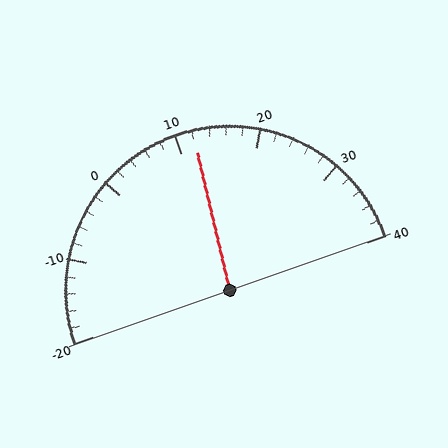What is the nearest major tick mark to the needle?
The nearest major tick mark is 10.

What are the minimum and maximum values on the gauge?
The gauge ranges from -20 to 40.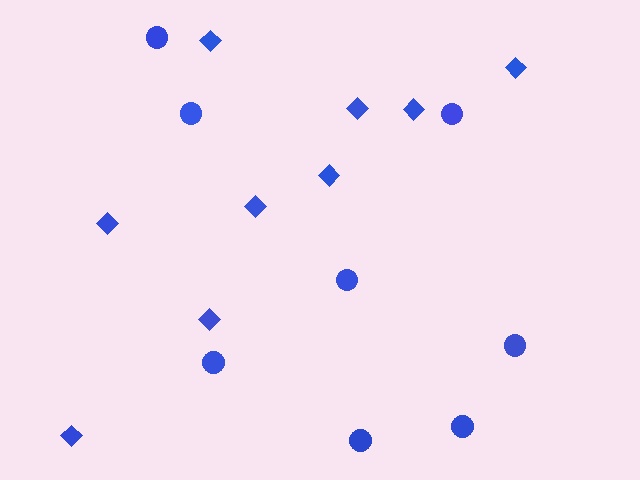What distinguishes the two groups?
There are 2 groups: one group of diamonds (9) and one group of circles (8).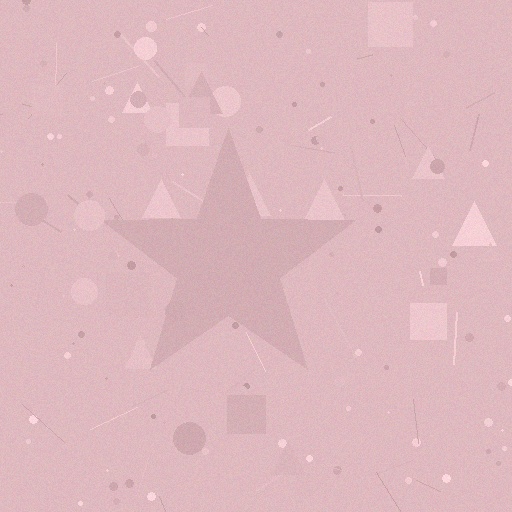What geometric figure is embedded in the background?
A star is embedded in the background.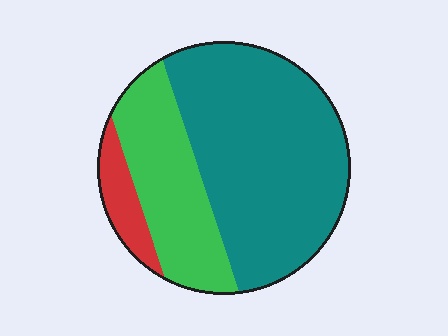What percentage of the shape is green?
Green covers 29% of the shape.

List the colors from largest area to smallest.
From largest to smallest: teal, green, red.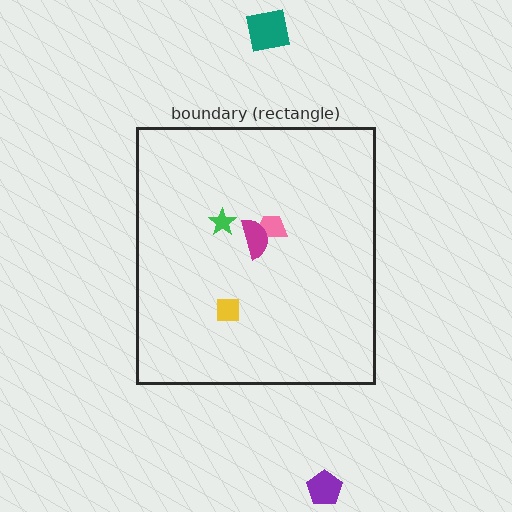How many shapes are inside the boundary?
4 inside, 2 outside.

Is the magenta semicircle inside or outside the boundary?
Inside.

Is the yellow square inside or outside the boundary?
Inside.